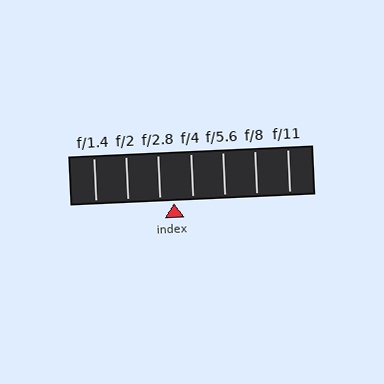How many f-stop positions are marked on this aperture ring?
There are 7 f-stop positions marked.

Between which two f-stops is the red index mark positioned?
The index mark is between f/2.8 and f/4.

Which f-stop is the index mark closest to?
The index mark is closest to f/2.8.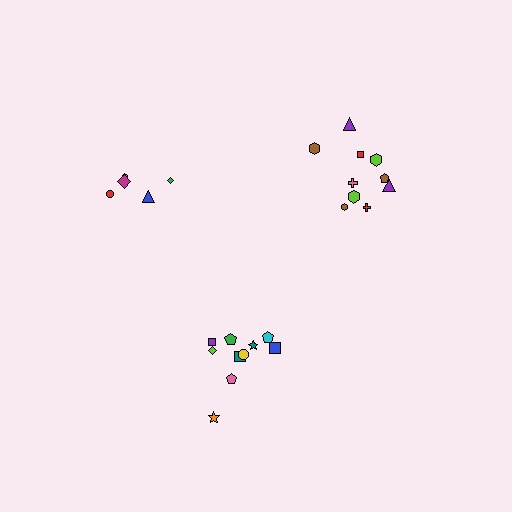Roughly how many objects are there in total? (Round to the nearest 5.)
Roughly 25 objects in total.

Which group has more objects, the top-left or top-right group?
The top-right group.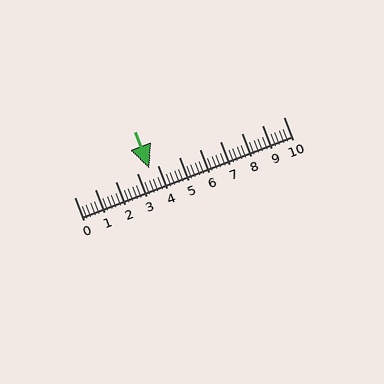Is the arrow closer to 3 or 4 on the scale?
The arrow is closer to 4.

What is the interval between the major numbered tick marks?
The major tick marks are spaced 1 units apart.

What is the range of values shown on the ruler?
The ruler shows values from 0 to 10.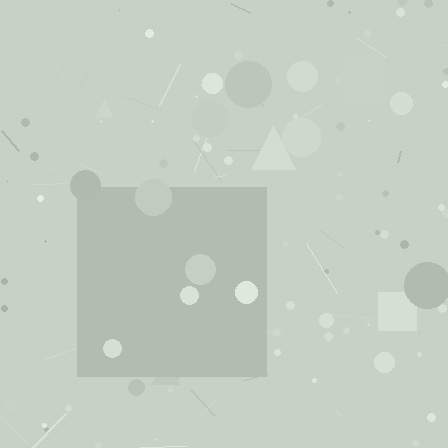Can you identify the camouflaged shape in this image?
The camouflaged shape is a square.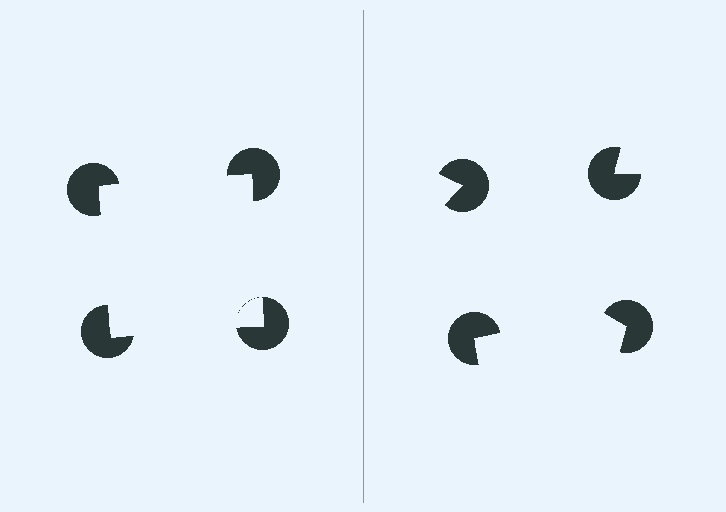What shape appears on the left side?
An illusory square.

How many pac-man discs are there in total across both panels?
8 — 4 on each side.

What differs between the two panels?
The pac-man discs are positioned identically on both sides; only the wedge orientations differ. On the left they align to a square; on the right they are misaligned.